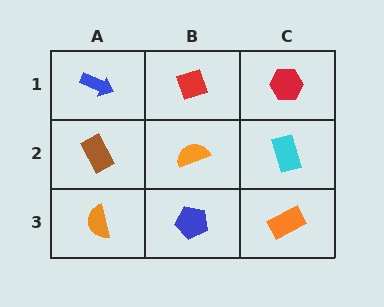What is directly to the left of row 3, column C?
A blue pentagon.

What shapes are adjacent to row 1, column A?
A brown rectangle (row 2, column A), a red diamond (row 1, column B).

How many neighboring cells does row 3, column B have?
3.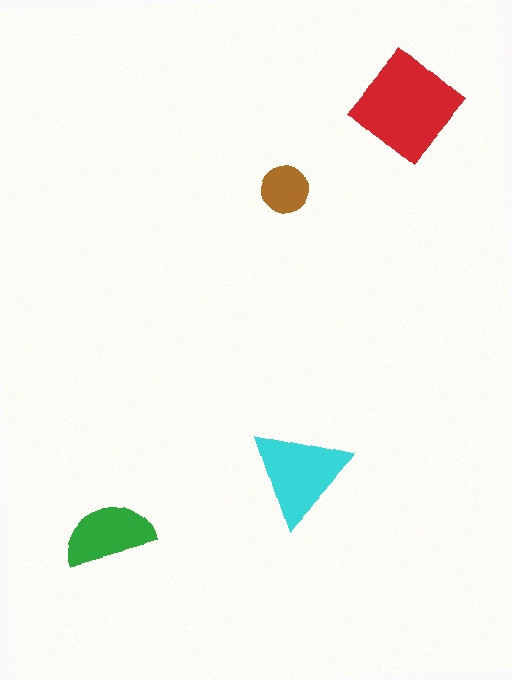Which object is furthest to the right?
The red diamond is rightmost.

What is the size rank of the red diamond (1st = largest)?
1st.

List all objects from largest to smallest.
The red diamond, the cyan triangle, the green semicircle, the brown circle.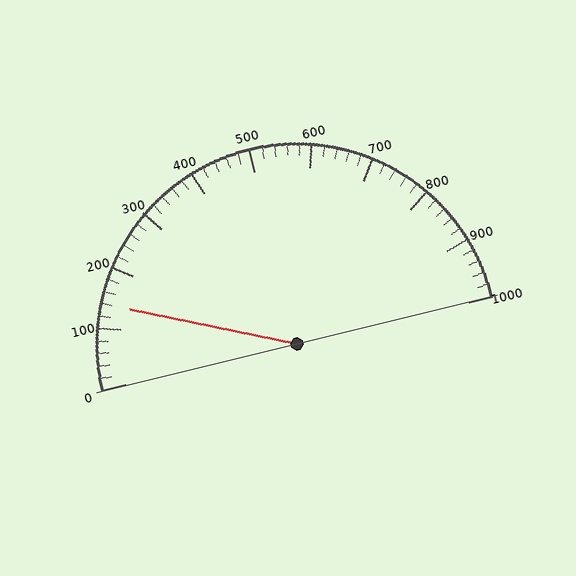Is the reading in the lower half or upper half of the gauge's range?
The reading is in the lower half of the range (0 to 1000).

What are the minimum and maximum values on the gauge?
The gauge ranges from 0 to 1000.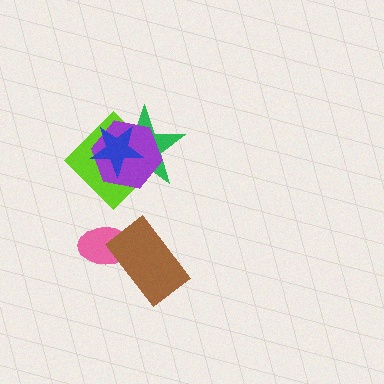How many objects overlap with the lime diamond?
3 objects overlap with the lime diamond.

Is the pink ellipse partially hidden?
Yes, it is partially covered by another shape.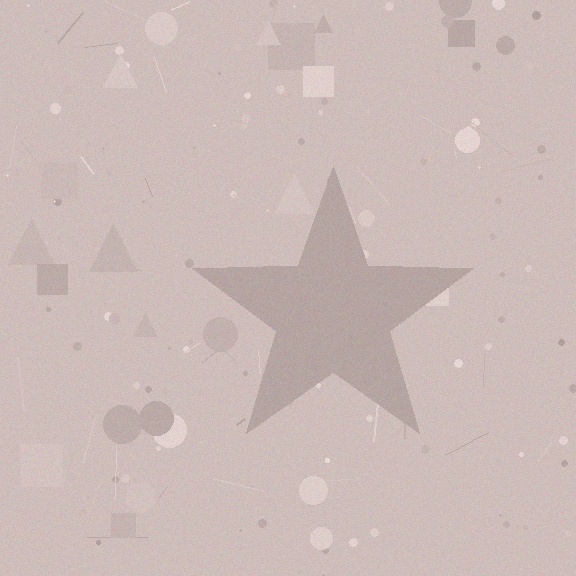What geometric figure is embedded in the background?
A star is embedded in the background.